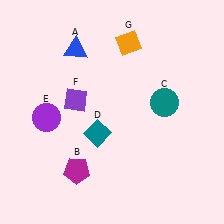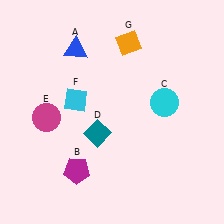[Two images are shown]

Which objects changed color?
C changed from teal to cyan. E changed from purple to magenta. F changed from purple to cyan.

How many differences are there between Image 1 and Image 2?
There are 3 differences between the two images.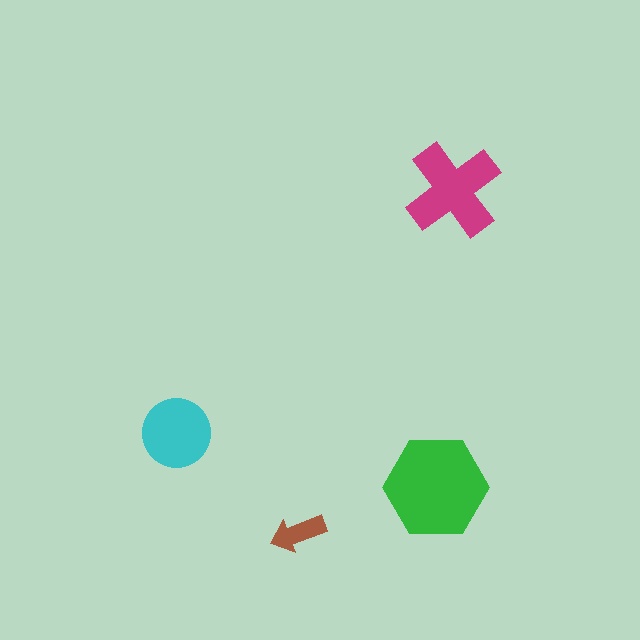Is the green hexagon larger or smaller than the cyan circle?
Larger.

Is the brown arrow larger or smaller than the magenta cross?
Smaller.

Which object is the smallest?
The brown arrow.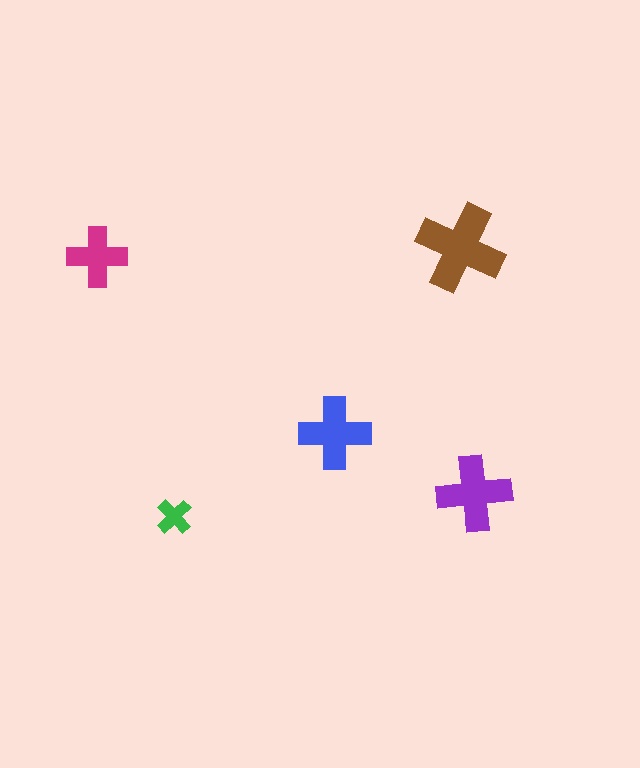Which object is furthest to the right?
The purple cross is rightmost.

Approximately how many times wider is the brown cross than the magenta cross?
About 1.5 times wider.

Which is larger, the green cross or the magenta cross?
The magenta one.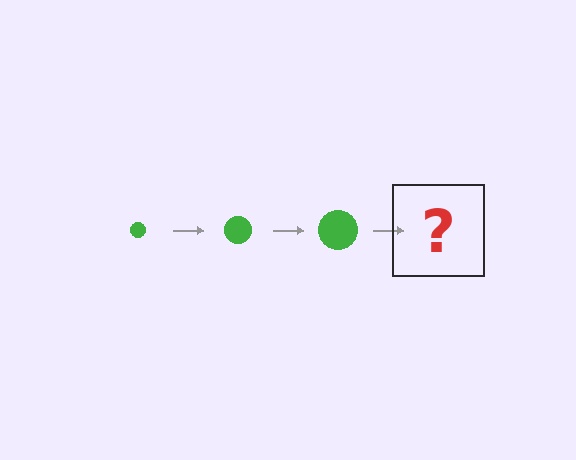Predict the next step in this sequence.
The next step is a green circle, larger than the previous one.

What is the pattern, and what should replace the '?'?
The pattern is that the circle gets progressively larger each step. The '?' should be a green circle, larger than the previous one.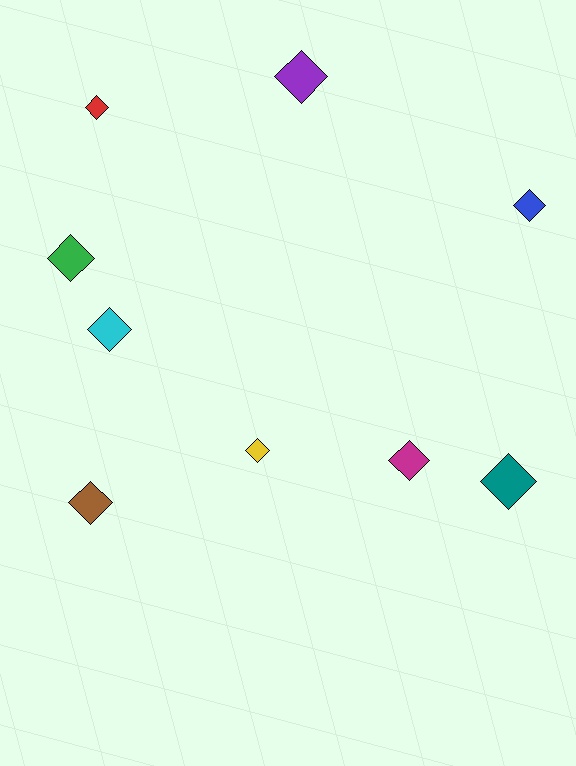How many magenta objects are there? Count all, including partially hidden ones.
There is 1 magenta object.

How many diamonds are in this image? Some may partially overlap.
There are 9 diamonds.